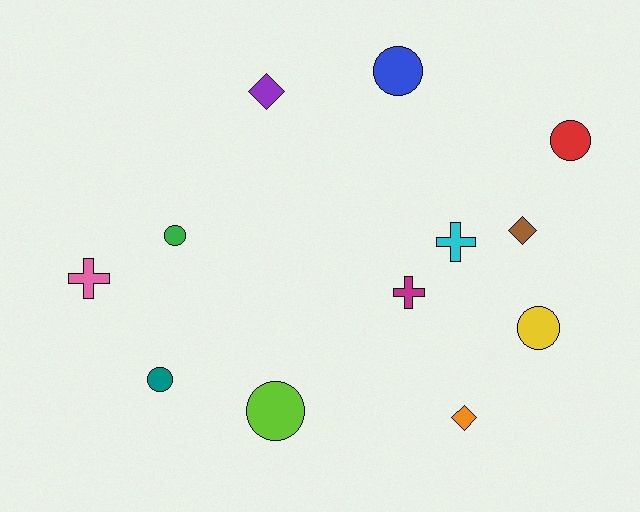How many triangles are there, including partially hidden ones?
There are no triangles.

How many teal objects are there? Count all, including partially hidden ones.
There is 1 teal object.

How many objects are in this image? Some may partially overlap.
There are 12 objects.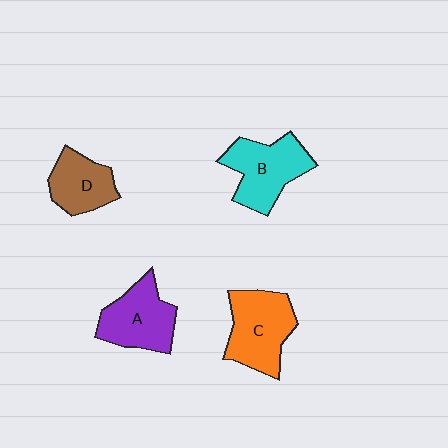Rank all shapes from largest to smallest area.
From largest to smallest: C (orange), B (cyan), A (purple), D (brown).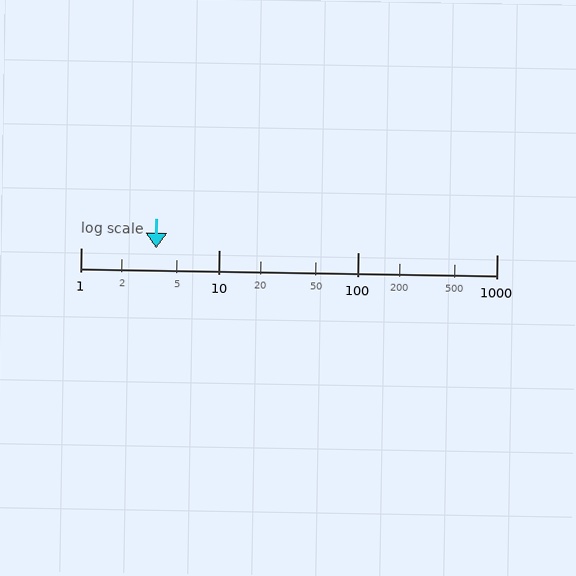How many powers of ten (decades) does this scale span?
The scale spans 3 decades, from 1 to 1000.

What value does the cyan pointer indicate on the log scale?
The pointer indicates approximately 3.5.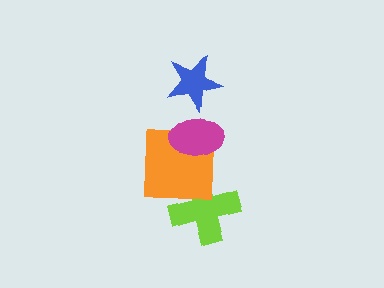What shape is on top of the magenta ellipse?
The blue star is on top of the magenta ellipse.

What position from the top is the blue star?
The blue star is 1st from the top.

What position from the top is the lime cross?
The lime cross is 4th from the top.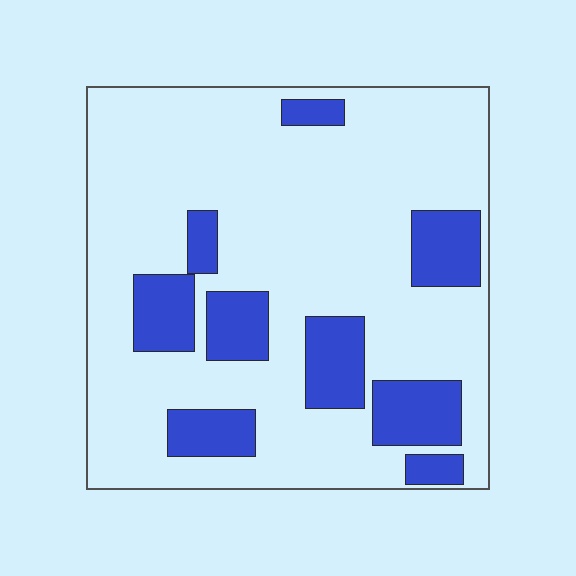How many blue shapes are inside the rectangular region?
9.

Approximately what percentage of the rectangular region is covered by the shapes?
Approximately 20%.